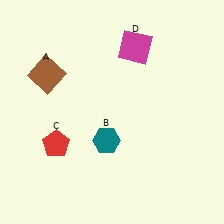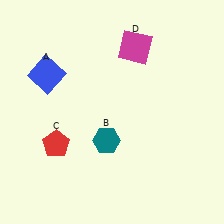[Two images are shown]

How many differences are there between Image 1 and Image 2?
There is 1 difference between the two images.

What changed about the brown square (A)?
In Image 1, A is brown. In Image 2, it changed to blue.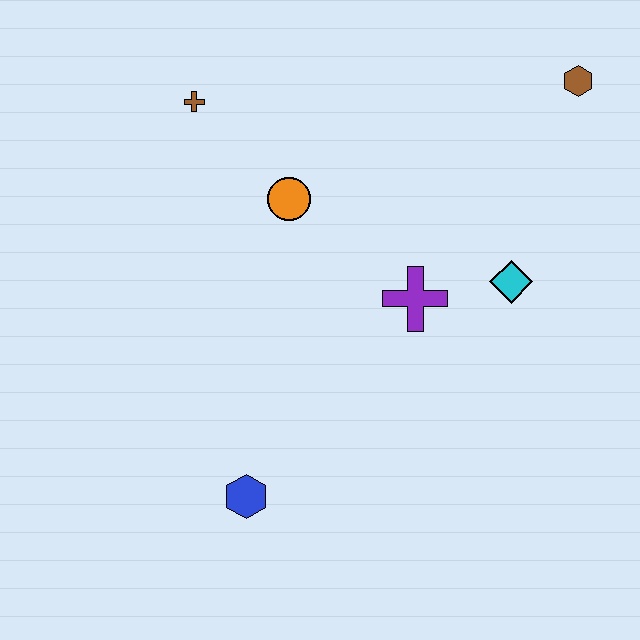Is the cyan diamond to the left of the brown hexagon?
Yes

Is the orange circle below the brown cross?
Yes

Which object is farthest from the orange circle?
The brown hexagon is farthest from the orange circle.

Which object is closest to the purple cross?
The cyan diamond is closest to the purple cross.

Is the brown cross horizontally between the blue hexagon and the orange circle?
No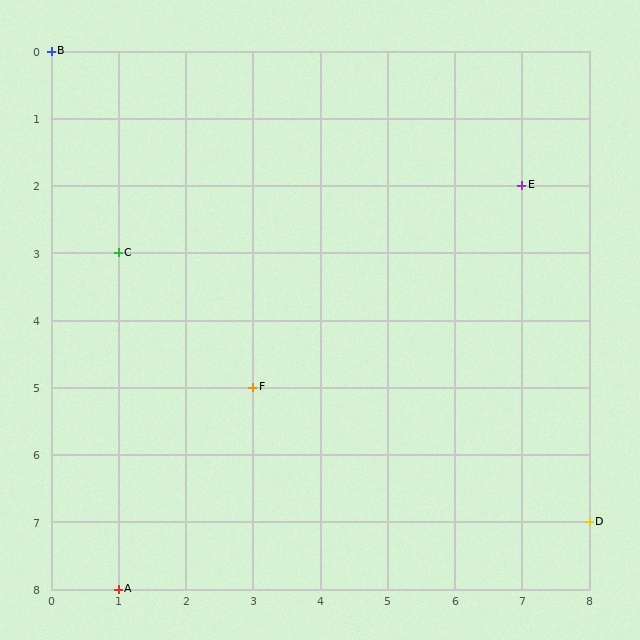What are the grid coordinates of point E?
Point E is at grid coordinates (7, 2).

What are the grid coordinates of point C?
Point C is at grid coordinates (1, 3).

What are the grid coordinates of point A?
Point A is at grid coordinates (1, 8).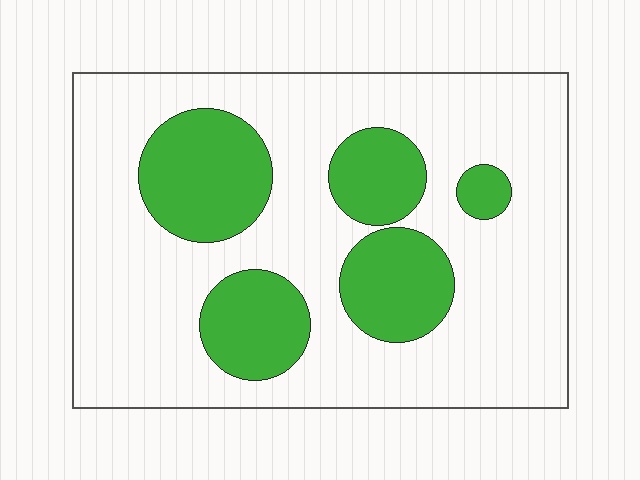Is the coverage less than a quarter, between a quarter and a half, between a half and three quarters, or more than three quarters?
Between a quarter and a half.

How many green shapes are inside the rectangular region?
5.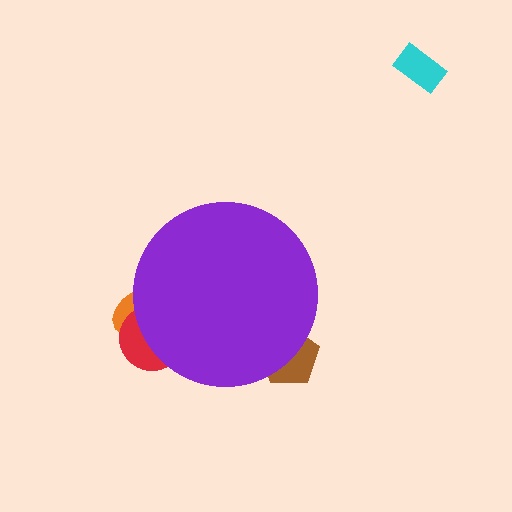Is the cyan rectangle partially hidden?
No, the cyan rectangle is fully visible.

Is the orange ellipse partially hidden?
Yes, the orange ellipse is partially hidden behind the purple circle.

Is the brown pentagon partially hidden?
Yes, the brown pentagon is partially hidden behind the purple circle.